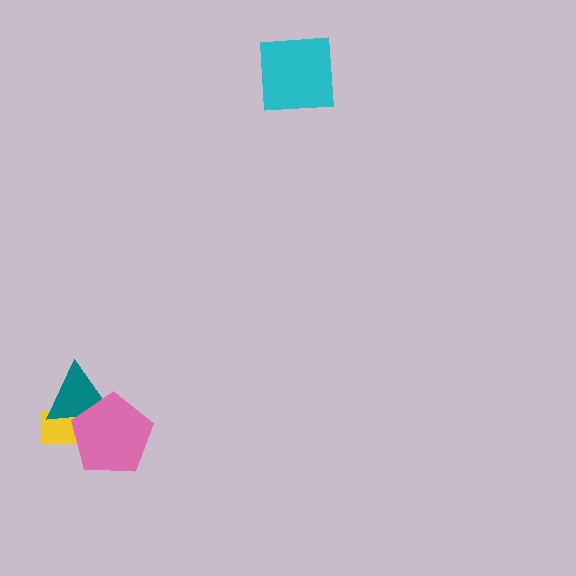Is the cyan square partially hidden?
No, no other shape covers it.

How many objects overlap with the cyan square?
0 objects overlap with the cyan square.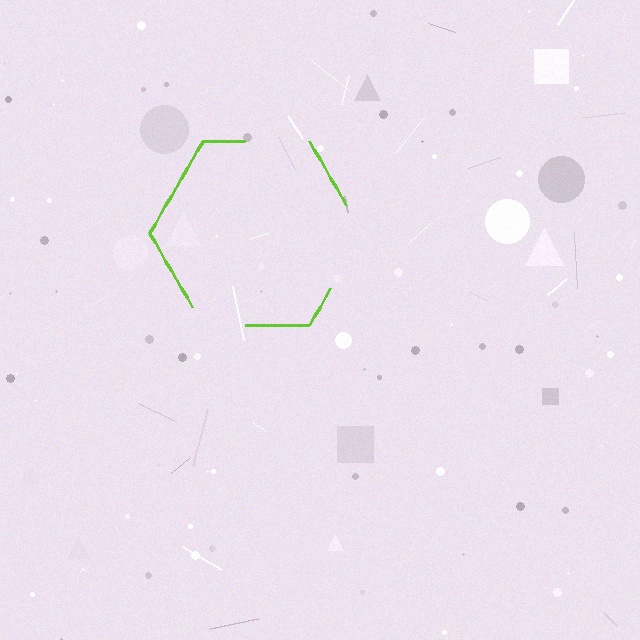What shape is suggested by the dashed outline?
The dashed outline suggests a hexagon.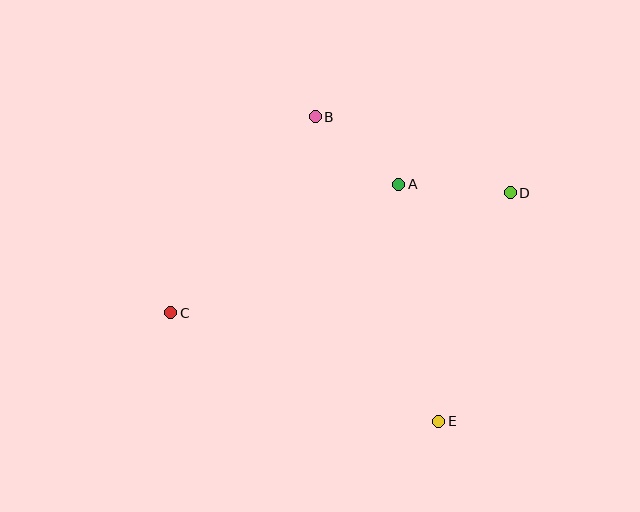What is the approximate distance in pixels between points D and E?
The distance between D and E is approximately 240 pixels.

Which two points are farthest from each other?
Points C and D are farthest from each other.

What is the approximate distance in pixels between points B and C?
The distance between B and C is approximately 243 pixels.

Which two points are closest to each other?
Points A and B are closest to each other.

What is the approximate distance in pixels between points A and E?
The distance between A and E is approximately 241 pixels.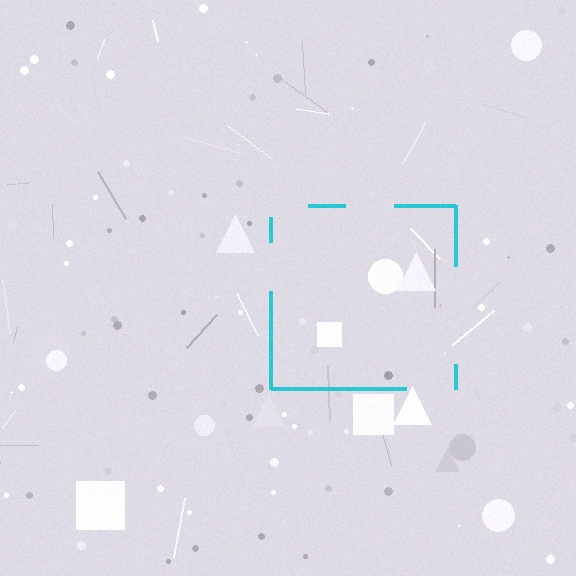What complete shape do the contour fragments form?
The contour fragments form a square.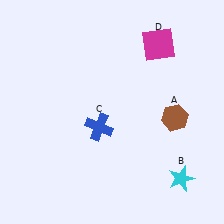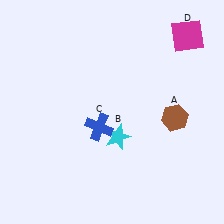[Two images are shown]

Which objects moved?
The objects that moved are: the cyan star (B), the magenta square (D).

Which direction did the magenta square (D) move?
The magenta square (D) moved right.